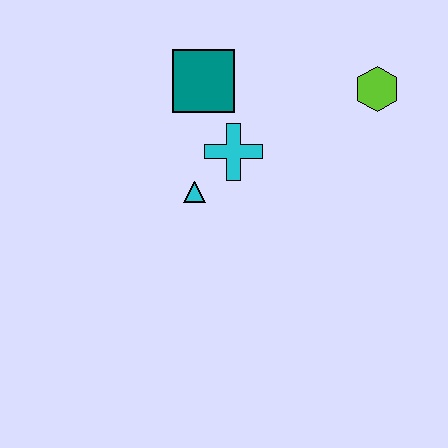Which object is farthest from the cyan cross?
The lime hexagon is farthest from the cyan cross.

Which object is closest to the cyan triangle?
The cyan cross is closest to the cyan triangle.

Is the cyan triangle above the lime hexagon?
No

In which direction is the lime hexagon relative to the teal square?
The lime hexagon is to the right of the teal square.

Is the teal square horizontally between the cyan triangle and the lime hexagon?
Yes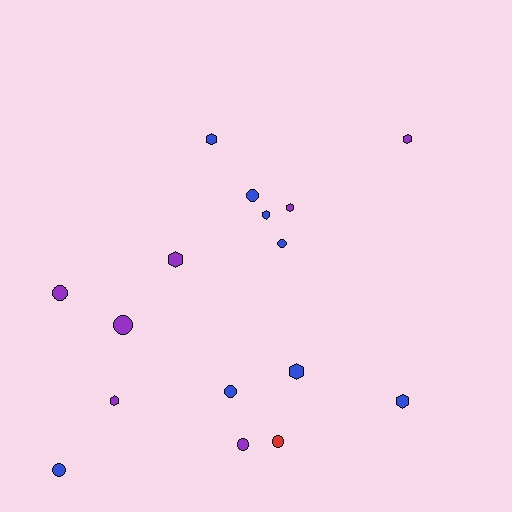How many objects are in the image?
There are 16 objects.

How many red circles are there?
There is 1 red circle.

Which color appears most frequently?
Blue, with 8 objects.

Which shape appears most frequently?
Hexagon, with 8 objects.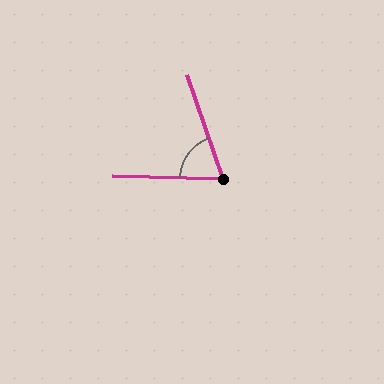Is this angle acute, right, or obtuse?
It is acute.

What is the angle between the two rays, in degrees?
Approximately 70 degrees.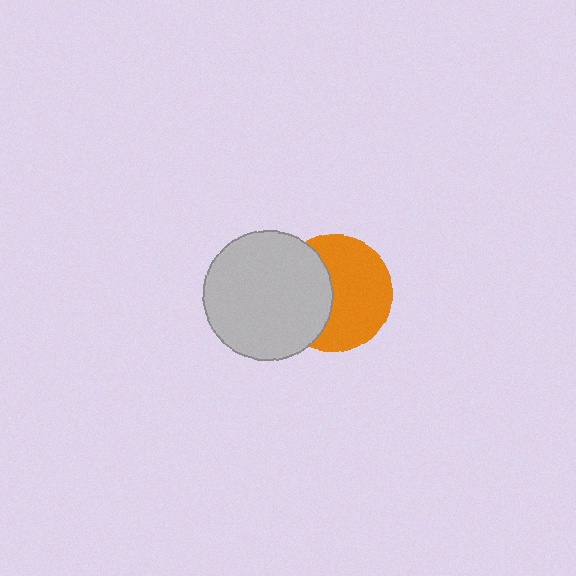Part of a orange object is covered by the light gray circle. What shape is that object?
It is a circle.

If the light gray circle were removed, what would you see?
You would see the complete orange circle.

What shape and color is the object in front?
The object in front is a light gray circle.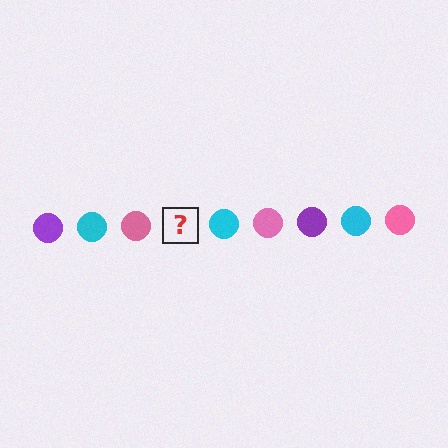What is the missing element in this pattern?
The missing element is a purple circle.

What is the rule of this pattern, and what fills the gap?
The rule is that the pattern cycles through purple, cyan, pink circles. The gap should be filled with a purple circle.